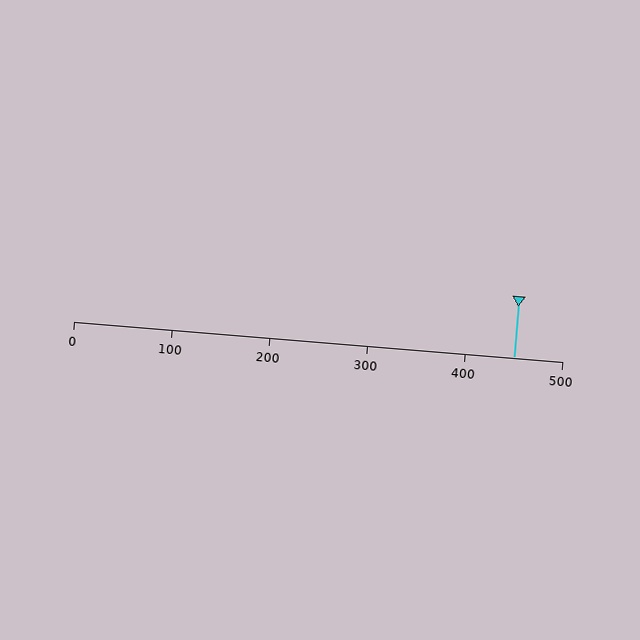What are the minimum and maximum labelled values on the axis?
The axis runs from 0 to 500.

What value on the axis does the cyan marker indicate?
The marker indicates approximately 450.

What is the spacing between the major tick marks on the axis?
The major ticks are spaced 100 apart.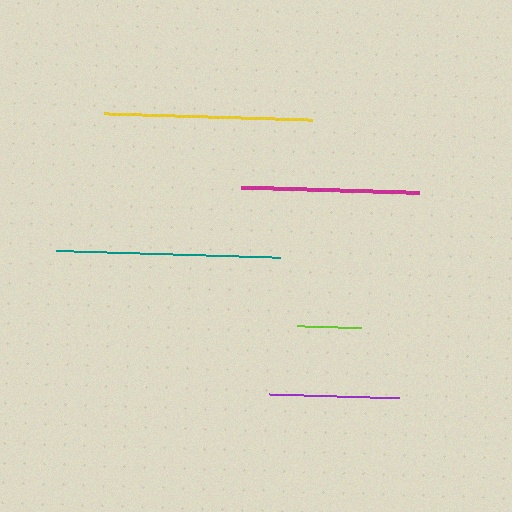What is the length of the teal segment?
The teal segment is approximately 224 pixels long.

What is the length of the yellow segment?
The yellow segment is approximately 209 pixels long.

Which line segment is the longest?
The teal line is the longest at approximately 224 pixels.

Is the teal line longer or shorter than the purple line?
The teal line is longer than the purple line.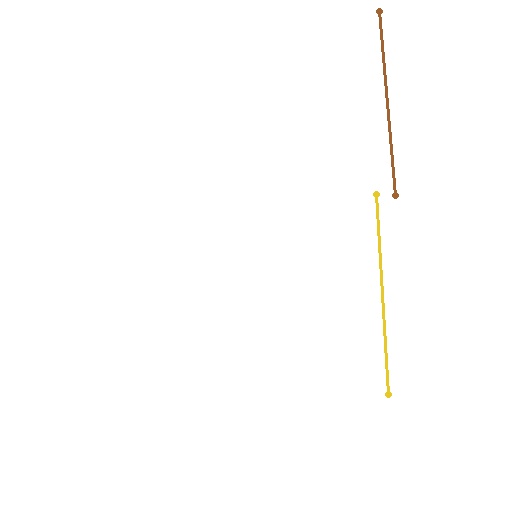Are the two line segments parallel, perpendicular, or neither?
Parallel — their directions differ by only 1.2°.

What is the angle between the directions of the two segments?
Approximately 1 degree.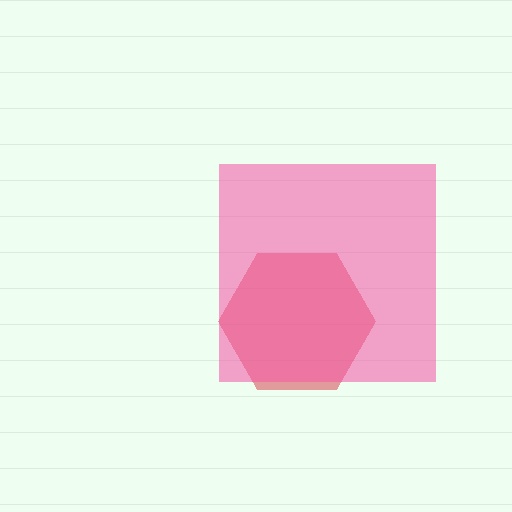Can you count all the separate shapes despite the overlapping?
Yes, there are 2 separate shapes.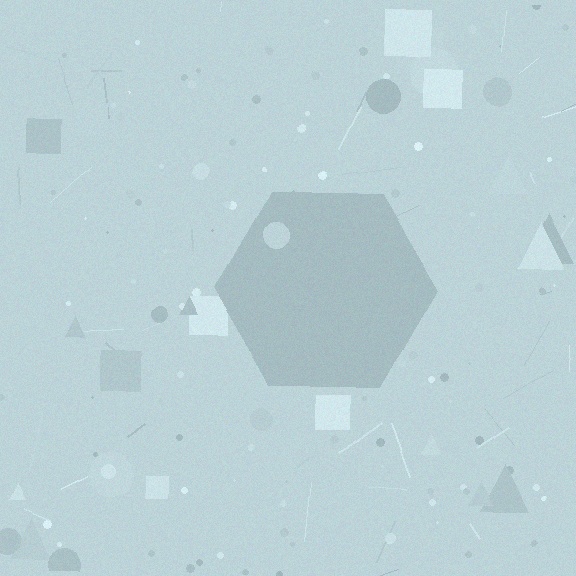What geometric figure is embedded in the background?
A hexagon is embedded in the background.